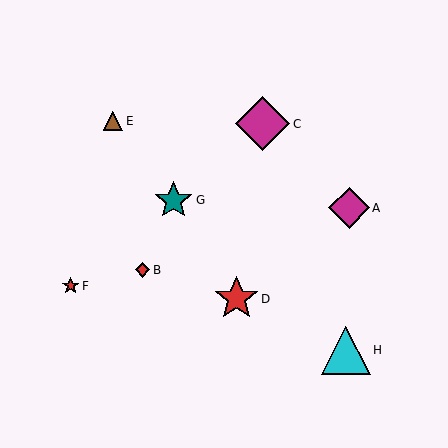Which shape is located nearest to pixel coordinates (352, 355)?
The cyan triangle (labeled H) at (346, 350) is nearest to that location.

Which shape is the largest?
The magenta diamond (labeled C) is the largest.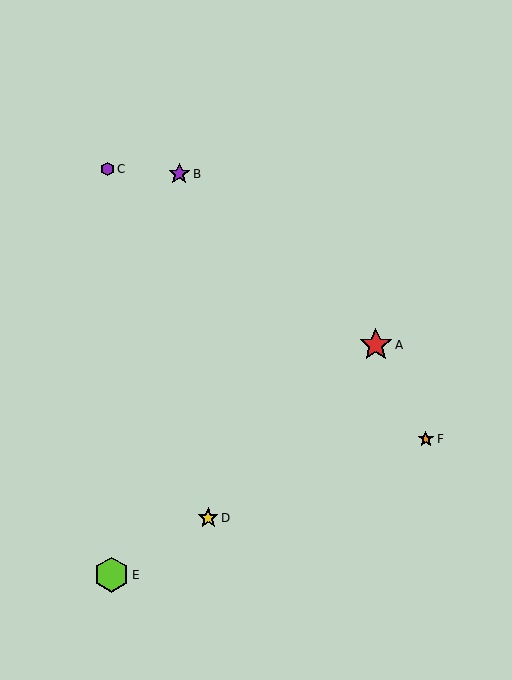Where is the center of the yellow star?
The center of the yellow star is at (208, 518).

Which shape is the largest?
The lime hexagon (labeled E) is the largest.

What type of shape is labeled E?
Shape E is a lime hexagon.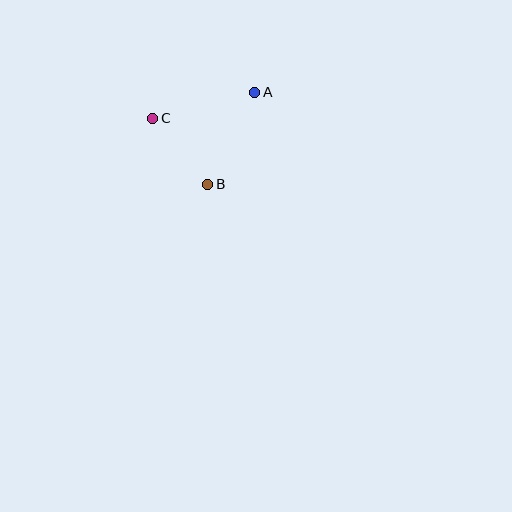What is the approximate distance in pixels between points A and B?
The distance between A and B is approximately 104 pixels.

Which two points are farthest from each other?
Points A and C are farthest from each other.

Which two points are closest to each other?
Points B and C are closest to each other.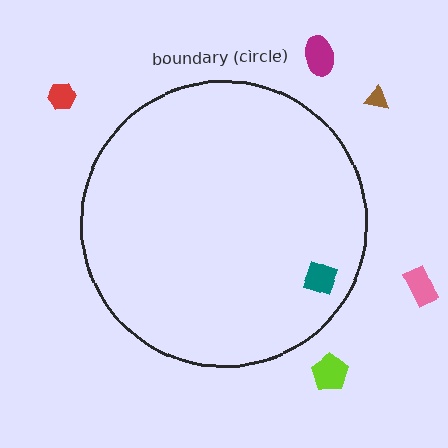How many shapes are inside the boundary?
1 inside, 5 outside.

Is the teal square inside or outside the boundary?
Inside.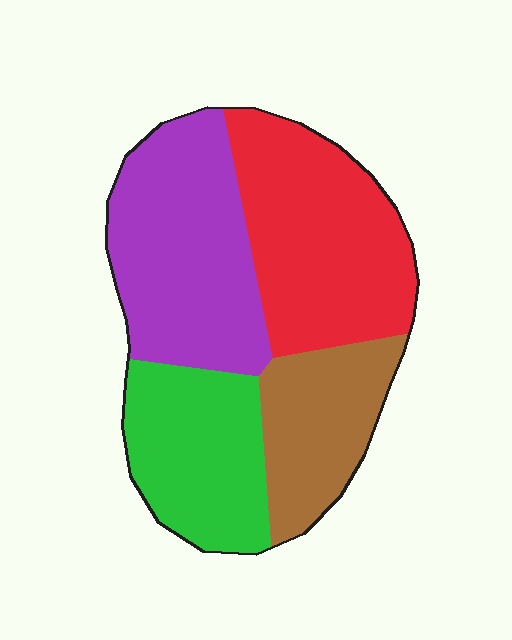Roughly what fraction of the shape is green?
Green takes up between a sixth and a third of the shape.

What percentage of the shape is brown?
Brown covers 18% of the shape.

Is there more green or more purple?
Purple.